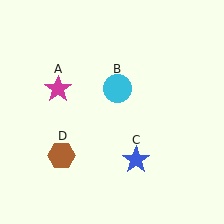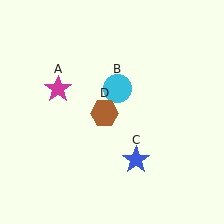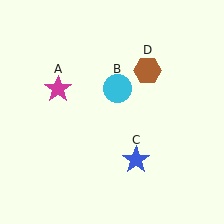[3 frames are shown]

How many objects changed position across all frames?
1 object changed position: brown hexagon (object D).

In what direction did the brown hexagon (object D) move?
The brown hexagon (object D) moved up and to the right.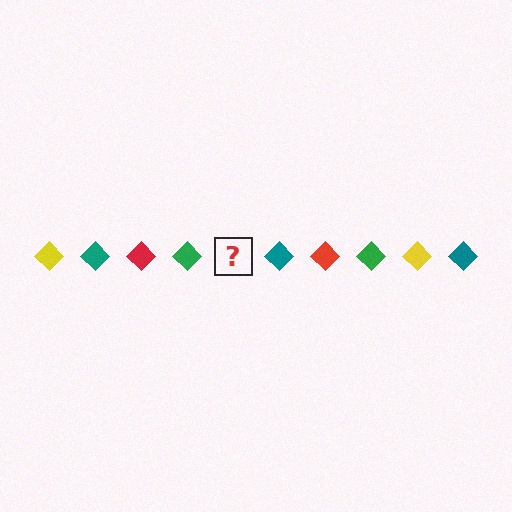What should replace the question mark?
The question mark should be replaced with a yellow diamond.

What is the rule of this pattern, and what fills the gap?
The rule is that the pattern cycles through yellow, teal, red, green diamonds. The gap should be filled with a yellow diamond.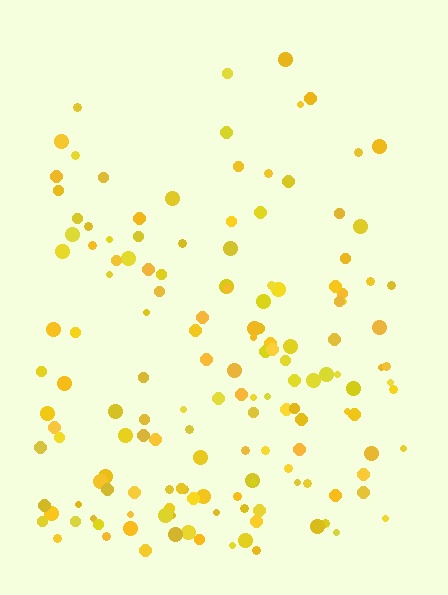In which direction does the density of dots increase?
From top to bottom, with the bottom side densest.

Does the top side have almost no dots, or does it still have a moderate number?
Still a moderate number, just noticeably fewer than the bottom.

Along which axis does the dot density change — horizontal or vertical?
Vertical.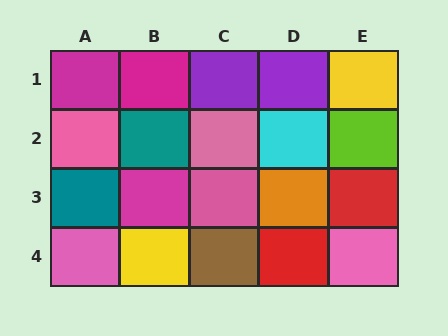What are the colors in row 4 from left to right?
Pink, yellow, brown, red, pink.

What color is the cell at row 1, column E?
Yellow.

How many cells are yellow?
2 cells are yellow.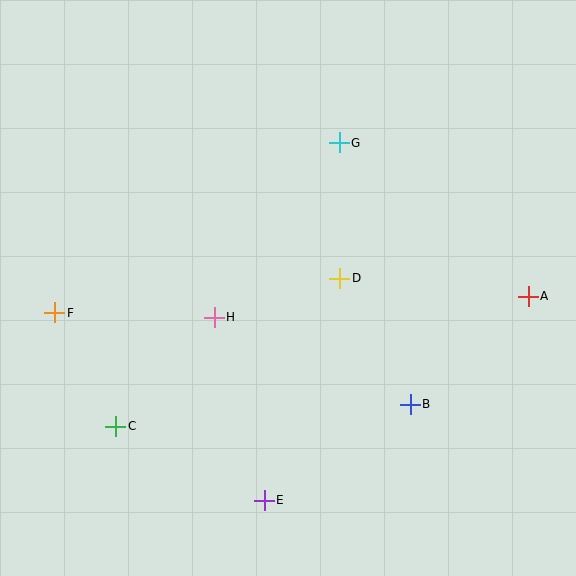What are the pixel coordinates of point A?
Point A is at (528, 296).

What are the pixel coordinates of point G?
Point G is at (339, 143).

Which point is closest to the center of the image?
Point D at (340, 278) is closest to the center.